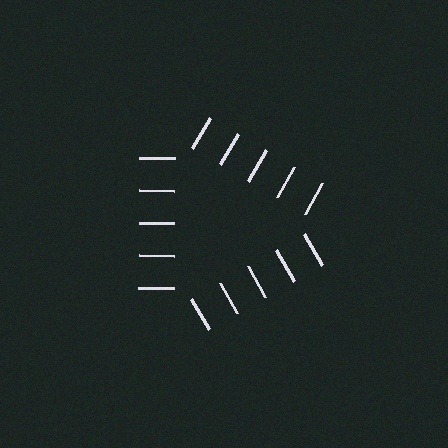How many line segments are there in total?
15 — 5 along each of the 3 edges.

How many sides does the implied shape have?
3 sides — the line-ends trace a triangle.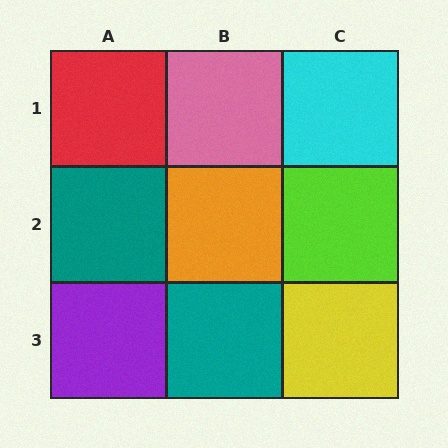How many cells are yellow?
1 cell is yellow.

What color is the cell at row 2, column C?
Lime.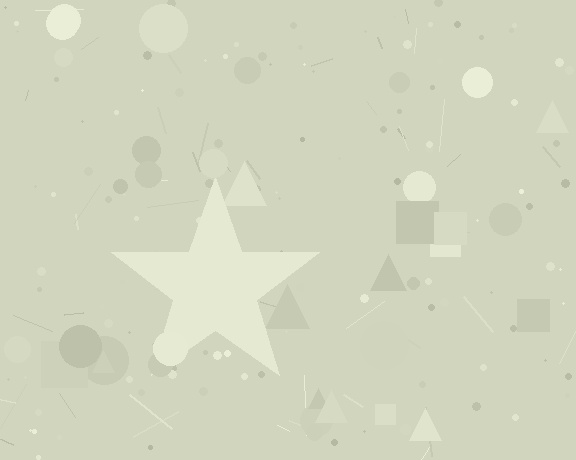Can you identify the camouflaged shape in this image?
The camouflaged shape is a star.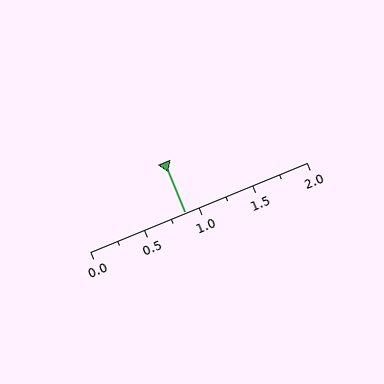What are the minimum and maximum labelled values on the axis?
The axis runs from 0.0 to 2.0.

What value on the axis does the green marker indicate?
The marker indicates approximately 0.88.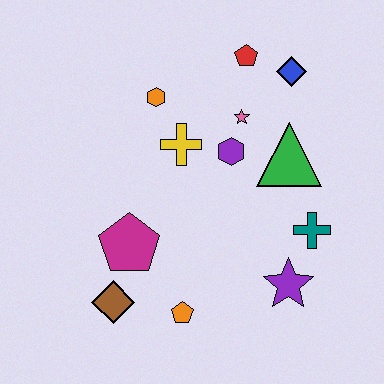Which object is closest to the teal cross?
The purple star is closest to the teal cross.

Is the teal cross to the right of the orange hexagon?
Yes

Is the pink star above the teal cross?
Yes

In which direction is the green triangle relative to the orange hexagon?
The green triangle is to the right of the orange hexagon.